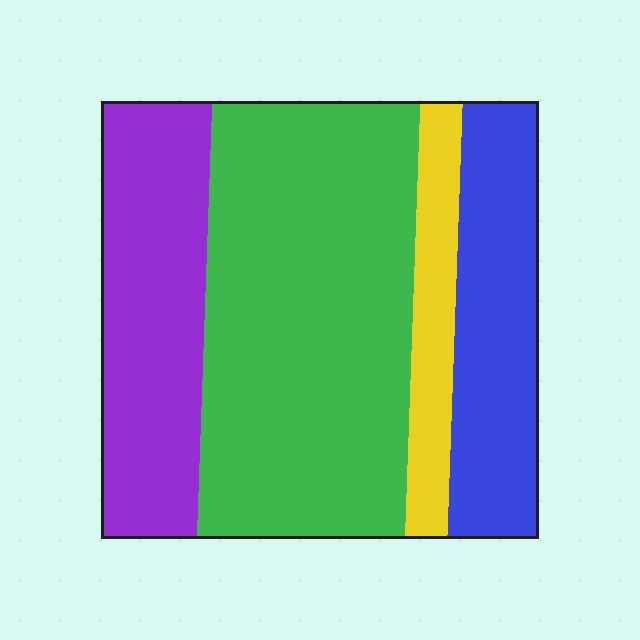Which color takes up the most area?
Green, at roughly 50%.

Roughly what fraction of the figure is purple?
Purple takes up about one quarter (1/4) of the figure.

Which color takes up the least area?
Yellow, at roughly 10%.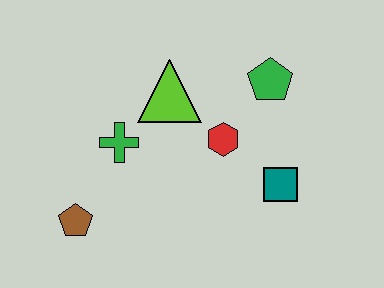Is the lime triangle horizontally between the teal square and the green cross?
Yes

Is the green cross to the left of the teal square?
Yes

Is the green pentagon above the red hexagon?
Yes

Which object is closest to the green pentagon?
The red hexagon is closest to the green pentagon.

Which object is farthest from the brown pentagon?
The green pentagon is farthest from the brown pentagon.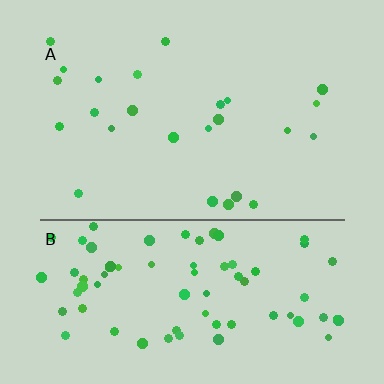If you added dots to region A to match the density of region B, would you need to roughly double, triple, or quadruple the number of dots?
Approximately triple.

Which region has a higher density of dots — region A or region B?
B (the bottom).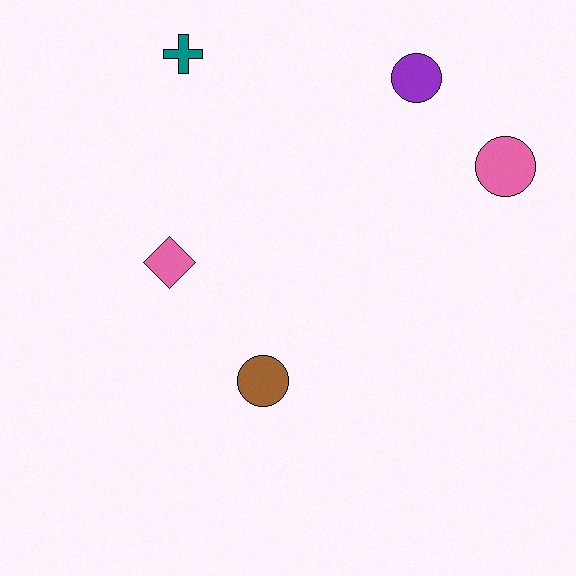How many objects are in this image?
There are 5 objects.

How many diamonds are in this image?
There is 1 diamond.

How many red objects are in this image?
There are no red objects.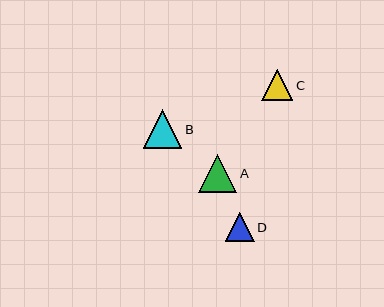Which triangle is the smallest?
Triangle D is the smallest with a size of approximately 29 pixels.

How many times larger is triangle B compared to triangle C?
Triangle B is approximately 1.2 times the size of triangle C.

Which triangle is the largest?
Triangle B is the largest with a size of approximately 38 pixels.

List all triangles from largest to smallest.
From largest to smallest: B, A, C, D.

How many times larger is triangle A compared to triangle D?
Triangle A is approximately 1.3 times the size of triangle D.